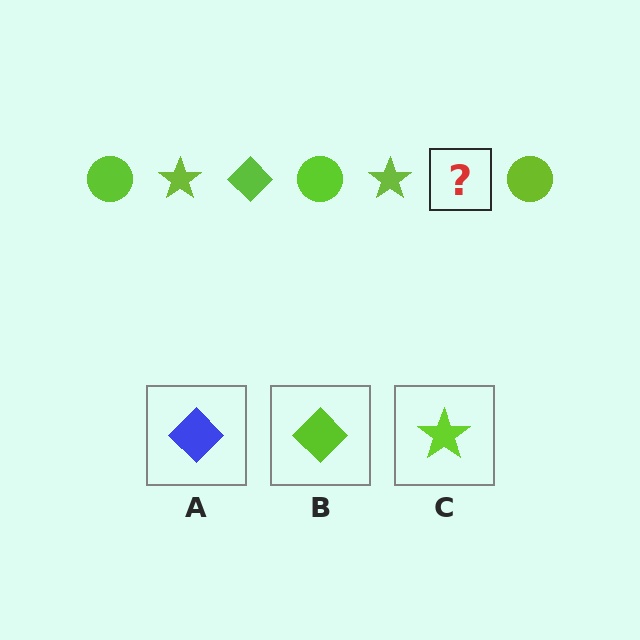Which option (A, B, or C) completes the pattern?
B.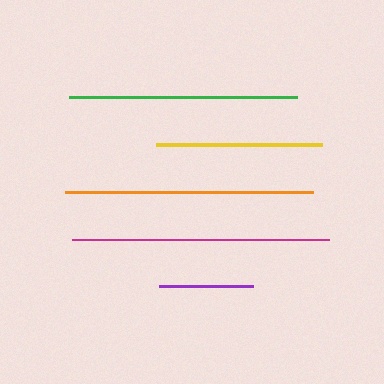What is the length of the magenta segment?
The magenta segment is approximately 257 pixels long.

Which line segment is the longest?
The magenta line is the longest at approximately 257 pixels.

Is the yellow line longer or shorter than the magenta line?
The magenta line is longer than the yellow line.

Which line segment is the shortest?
The purple line is the shortest at approximately 95 pixels.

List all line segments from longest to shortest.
From longest to shortest: magenta, orange, green, yellow, purple.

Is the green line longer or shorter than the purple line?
The green line is longer than the purple line.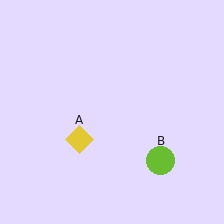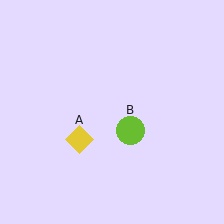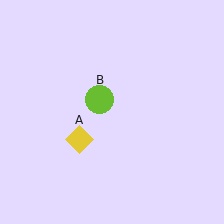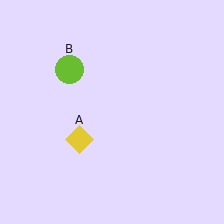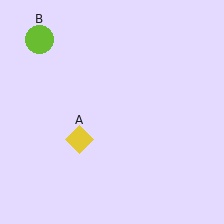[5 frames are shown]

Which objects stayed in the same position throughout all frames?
Yellow diamond (object A) remained stationary.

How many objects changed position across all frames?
1 object changed position: lime circle (object B).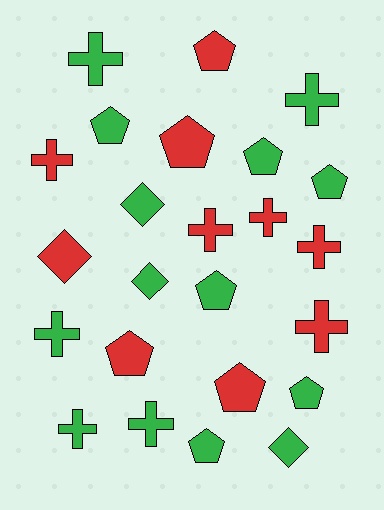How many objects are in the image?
There are 24 objects.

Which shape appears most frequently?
Cross, with 10 objects.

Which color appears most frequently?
Green, with 14 objects.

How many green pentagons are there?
There are 6 green pentagons.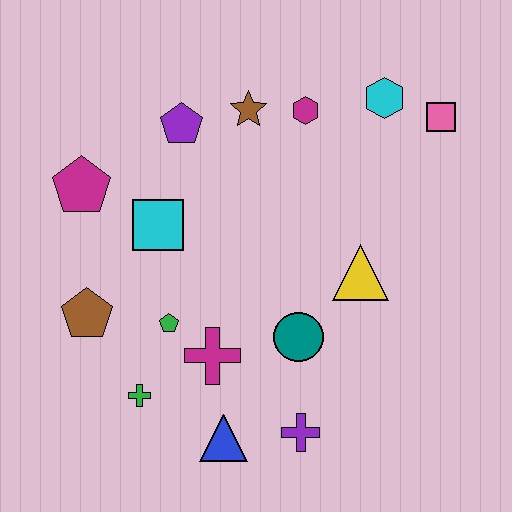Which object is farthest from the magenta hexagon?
The blue triangle is farthest from the magenta hexagon.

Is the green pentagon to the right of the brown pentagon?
Yes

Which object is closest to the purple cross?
The blue triangle is closest to the purple cross.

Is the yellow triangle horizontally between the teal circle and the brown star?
No